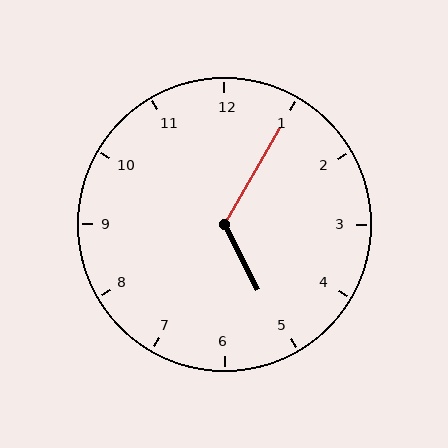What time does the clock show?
5:05.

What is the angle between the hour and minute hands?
Approximately 122 degrees.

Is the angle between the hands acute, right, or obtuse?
It is obtuse.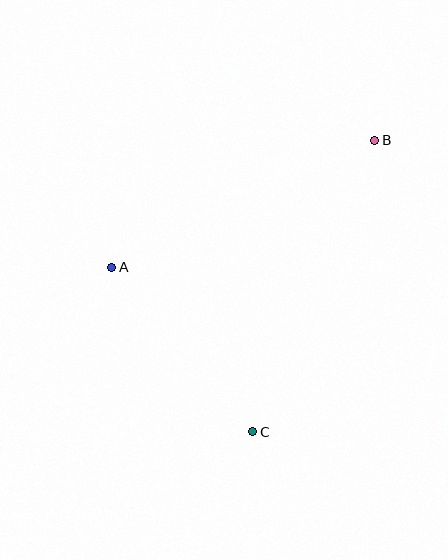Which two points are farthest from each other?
Points B and C are farthest from each other.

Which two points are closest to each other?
Points A and C are closest to each other.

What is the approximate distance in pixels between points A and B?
The distance between A and B is approximately 292 pixels.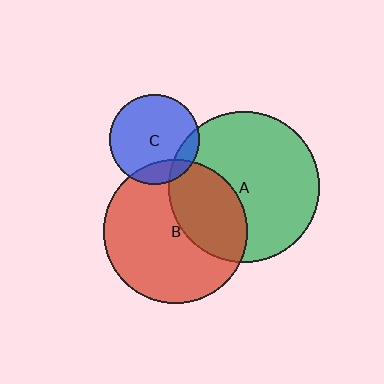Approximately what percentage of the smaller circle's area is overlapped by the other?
Approximately 10%.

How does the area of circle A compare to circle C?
Approximately 2.8 times.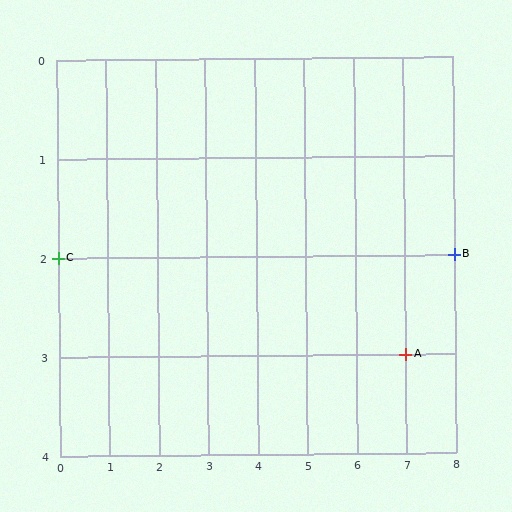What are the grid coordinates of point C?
Point C is at grid coordinates (0, 2).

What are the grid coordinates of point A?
Point A is at grid coordinates (7, 3).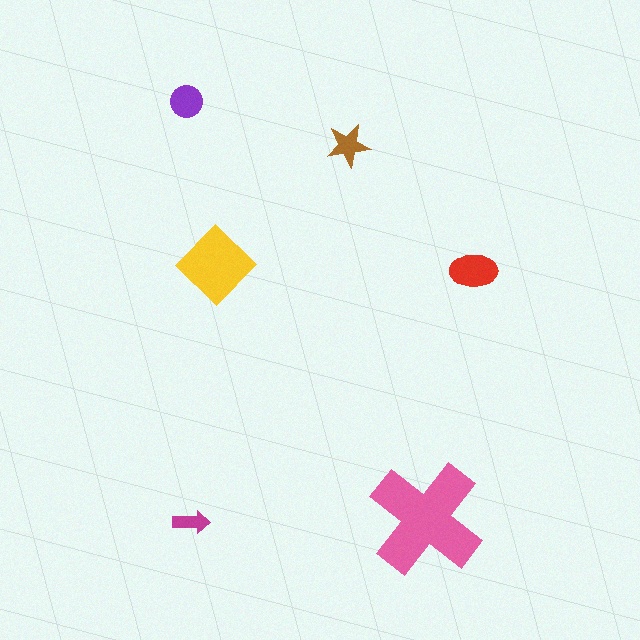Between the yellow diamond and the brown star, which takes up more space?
The yellow diamond.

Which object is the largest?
The pink cross.